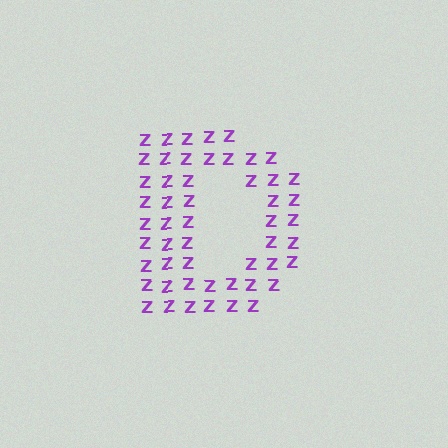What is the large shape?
The large shape is the letter D.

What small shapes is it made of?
It is made of small letter Z's.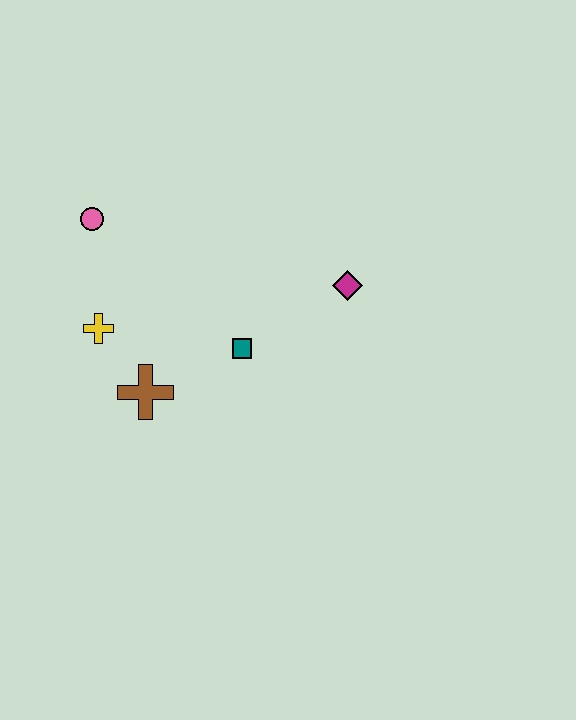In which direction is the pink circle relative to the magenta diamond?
The pink circle is to the left of the magenta diamond.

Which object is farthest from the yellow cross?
The magenta diamond is farthest from the yellow cross.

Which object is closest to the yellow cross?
The brown cross is closest to the yellow cross.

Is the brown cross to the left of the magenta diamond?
Yes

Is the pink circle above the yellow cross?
Yes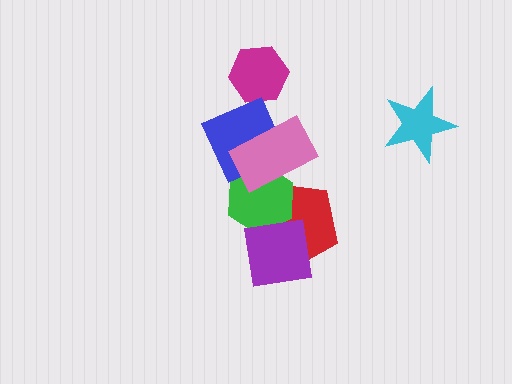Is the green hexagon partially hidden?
Yes, it is partially covered by another shape.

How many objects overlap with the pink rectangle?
3 objects overlap with the pink rectangle.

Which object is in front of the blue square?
The pink rectangle is in front of the blue square.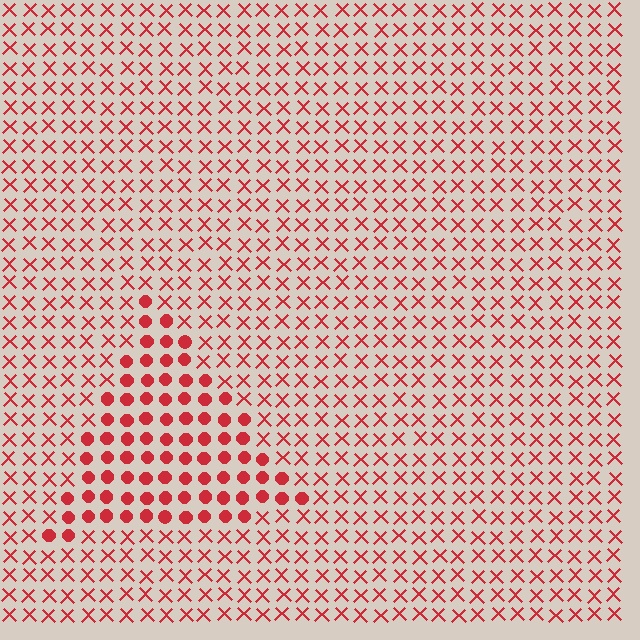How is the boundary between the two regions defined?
The boundary is defined by a change in element shape: circles inside vs. X marks outside. All elements share the same color and spacing.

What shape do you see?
I see a triangle.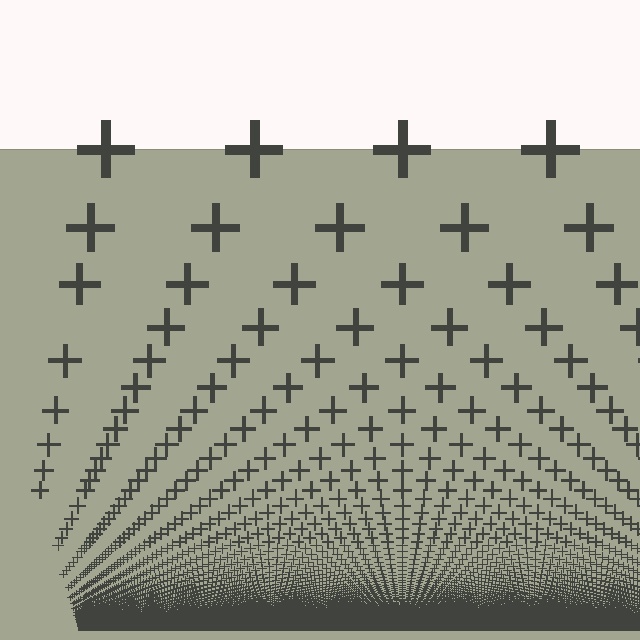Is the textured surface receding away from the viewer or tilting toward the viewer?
The surface appears to tilt toward the viewer. Texture elements get larger and sparser toward the top.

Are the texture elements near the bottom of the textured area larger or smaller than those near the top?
Smaller. The gradient is inverted — elements near the bottom are smaller and denser.